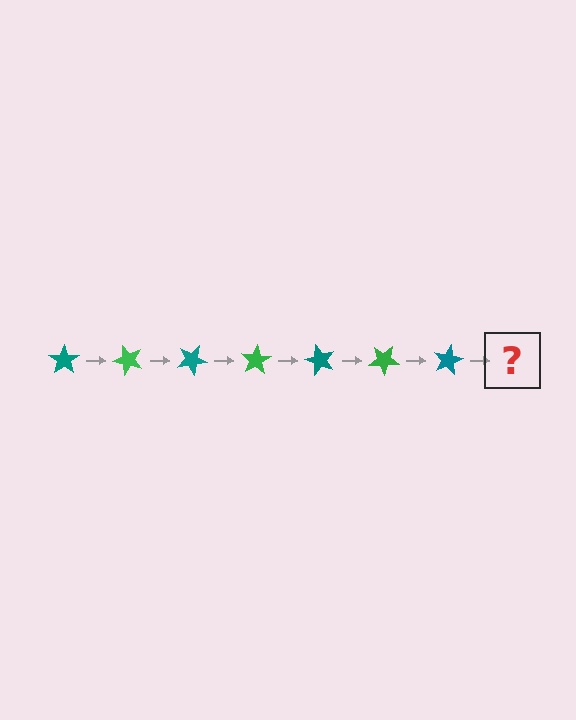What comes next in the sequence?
The next element should be a green star, rotated 350 degrees from the start.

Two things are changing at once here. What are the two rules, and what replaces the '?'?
The two rules are that it rotates 50 degrees each step and the color cycles through teal and green. The '?' should be a green star, rotated 350 degrees from the start.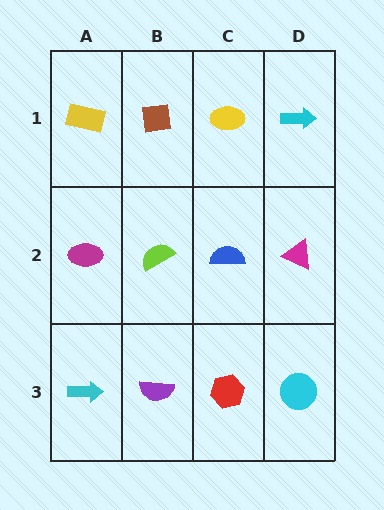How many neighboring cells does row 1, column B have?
3.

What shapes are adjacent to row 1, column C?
A blue semicircle (row 2, column C), a brown square (row 1, column B), a cyan arrow (row 1, column D).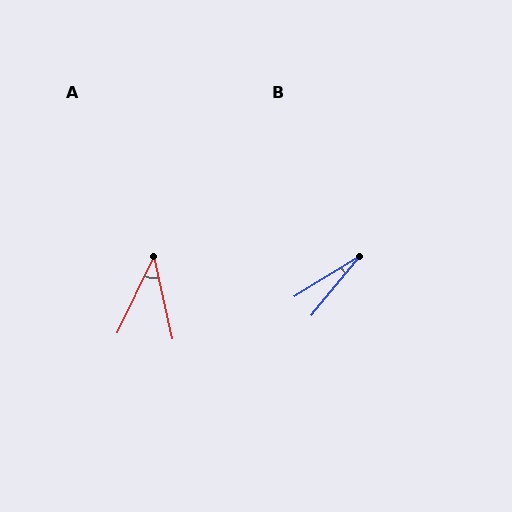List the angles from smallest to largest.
B (19°), A (38°).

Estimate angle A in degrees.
Approximately 38 degrees.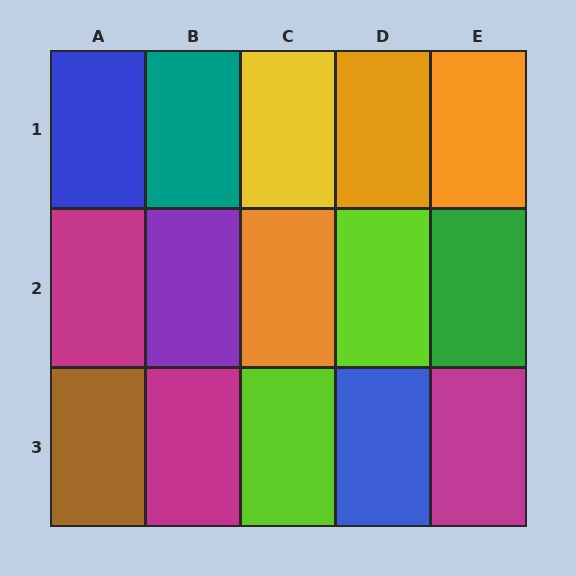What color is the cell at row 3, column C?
Lime.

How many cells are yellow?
1 cell is yellow.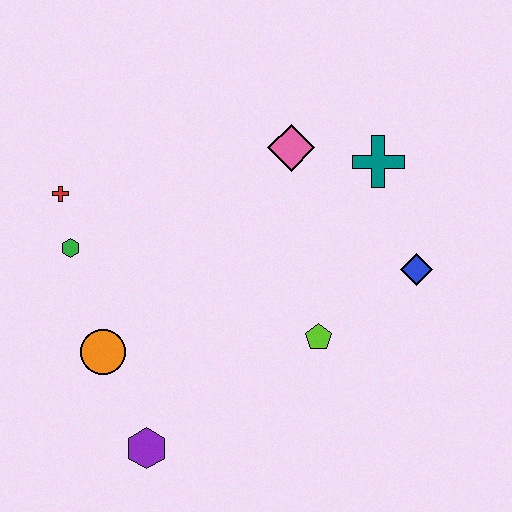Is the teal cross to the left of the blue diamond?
Yes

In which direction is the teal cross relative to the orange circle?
The teal cross is to the right of the orange circle.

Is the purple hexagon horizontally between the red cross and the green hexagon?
No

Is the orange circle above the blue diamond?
No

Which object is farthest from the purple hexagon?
The teal cross is farthest from the purple hexagon.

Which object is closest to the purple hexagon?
The orange circle is closest to the purple hexagon.